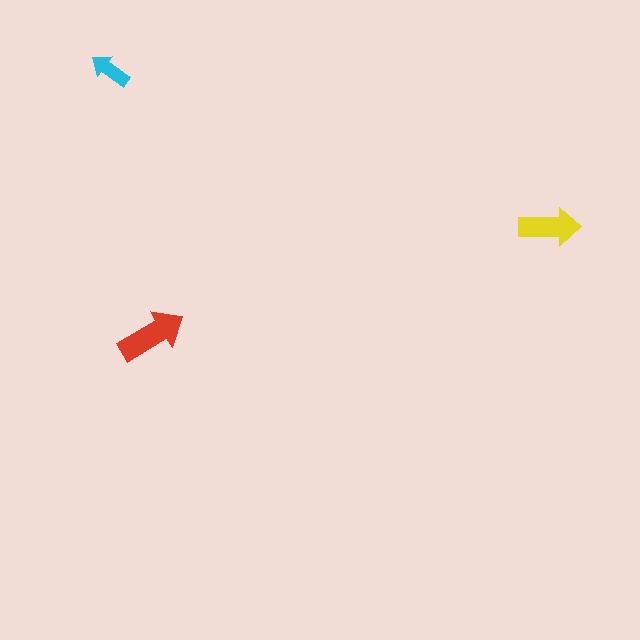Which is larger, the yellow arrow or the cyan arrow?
The yellow one.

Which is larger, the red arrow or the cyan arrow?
The red one.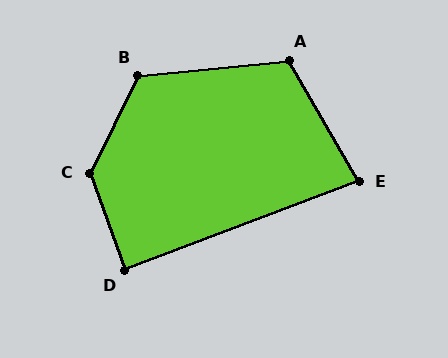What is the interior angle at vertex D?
Approximately 89 degrees (approximately right).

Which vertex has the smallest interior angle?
E, at approximately 81 degrees.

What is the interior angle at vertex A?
Approximately 115 degrees (obtuse).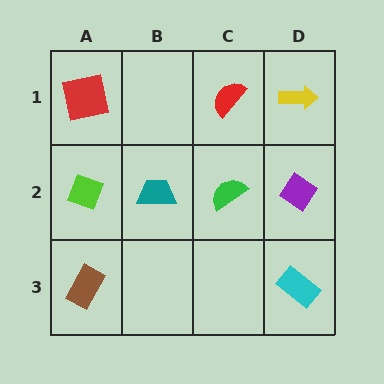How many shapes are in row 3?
2 shapes.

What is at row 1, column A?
A red square.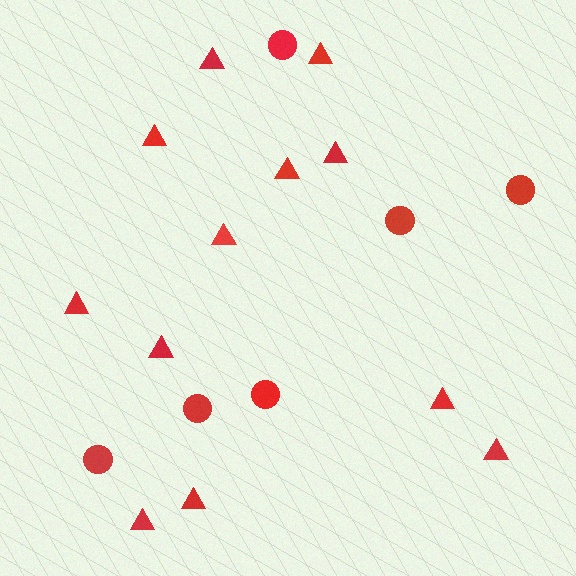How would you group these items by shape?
There are 2 groups: one group of triangles (12) and one group of circles (6).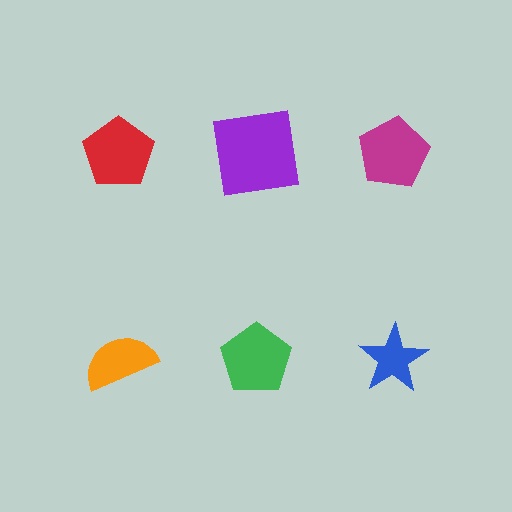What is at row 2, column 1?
An orange semicircle.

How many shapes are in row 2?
3 shapes.